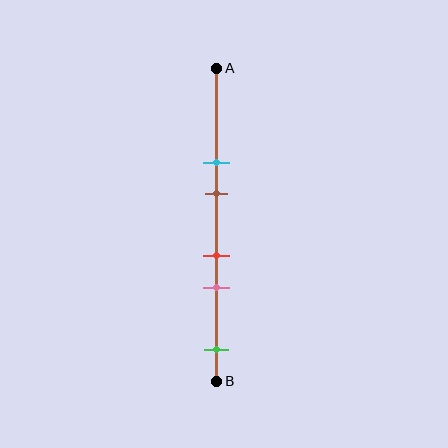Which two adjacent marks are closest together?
The red and pink marks are the closest adjacent pair.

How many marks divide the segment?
There are 5 marks dividing the segment.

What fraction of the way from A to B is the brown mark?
The brown mark is approximately 40% (0.4) of the way from A to B.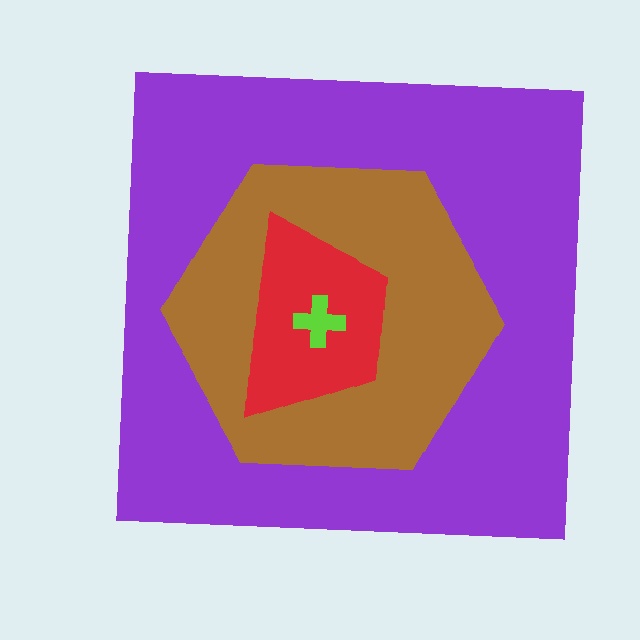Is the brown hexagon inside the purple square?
Yes.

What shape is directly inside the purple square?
The brown hexagon.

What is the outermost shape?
The purple square.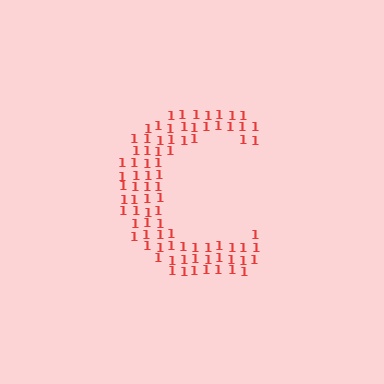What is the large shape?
The large shape is the letter C.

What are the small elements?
The small elements are digit 1's.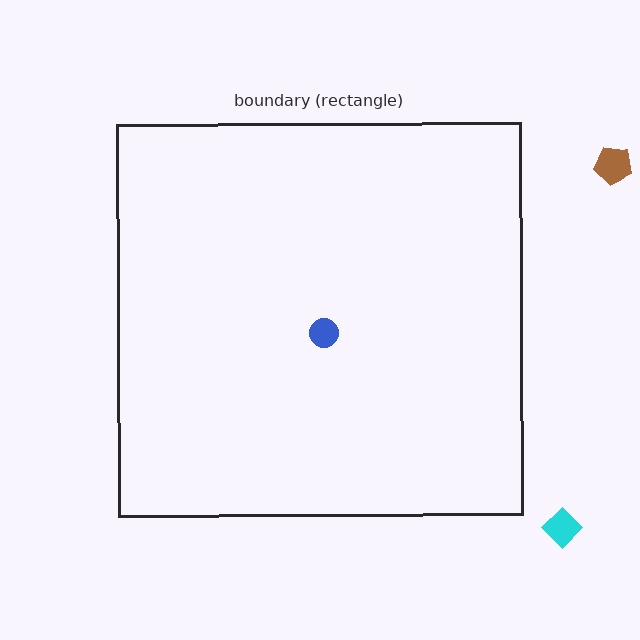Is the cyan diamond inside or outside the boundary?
Outside.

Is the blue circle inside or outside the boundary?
Inside.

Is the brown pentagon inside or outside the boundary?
Outside.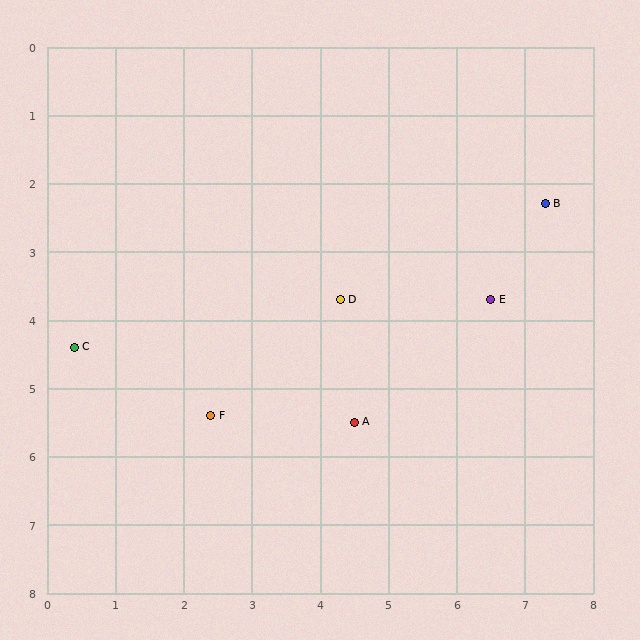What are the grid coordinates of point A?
Point A is at approximately (4.5, 5.5).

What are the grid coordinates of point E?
Point E is at approximately (6.5, 3.7).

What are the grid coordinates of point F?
Point F is at approximately (2.4, 5.4).